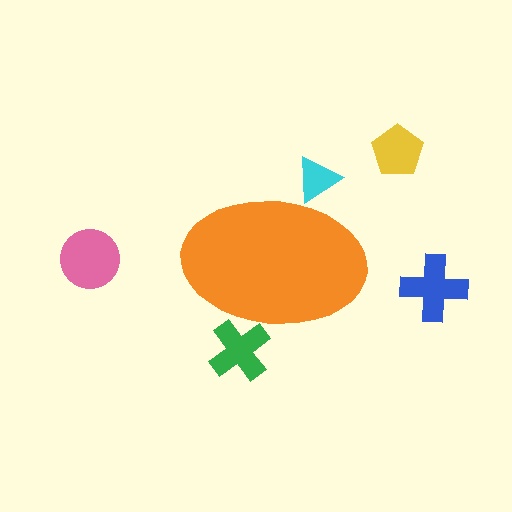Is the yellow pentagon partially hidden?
No, the yellow pentagon is fully visible.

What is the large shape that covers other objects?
An orange ellipse.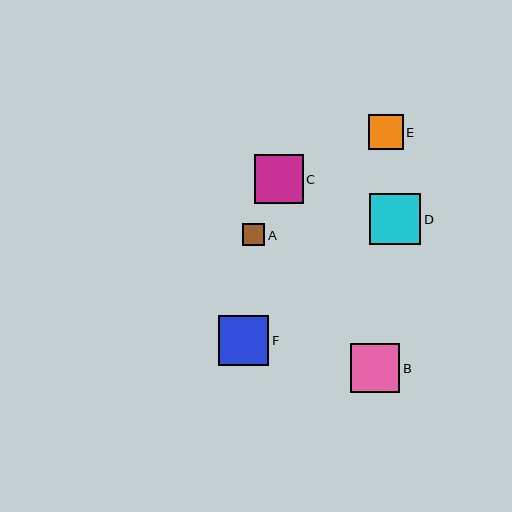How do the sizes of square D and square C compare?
Square D and square C are approximately the same size.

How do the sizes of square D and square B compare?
Square D and square B are approximately the same size.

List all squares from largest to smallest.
From largest to smallest: D, F, B, C, E, A.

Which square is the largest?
Square D is the largest with a size of approximately 51 pixels.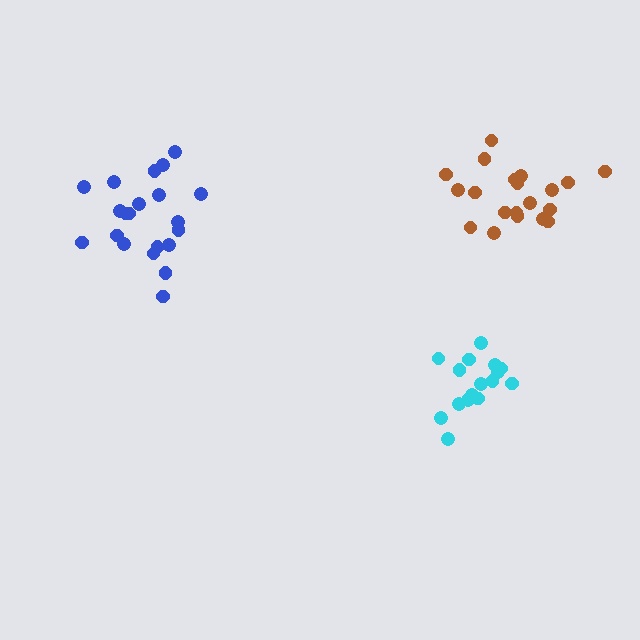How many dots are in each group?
Group 1: 16 dots, Group 2: 21 dots, Group 3: 21 dots (58 total).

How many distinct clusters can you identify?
There are 3 distinct clusters.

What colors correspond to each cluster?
The clusters are colored: cyan, brown, blue.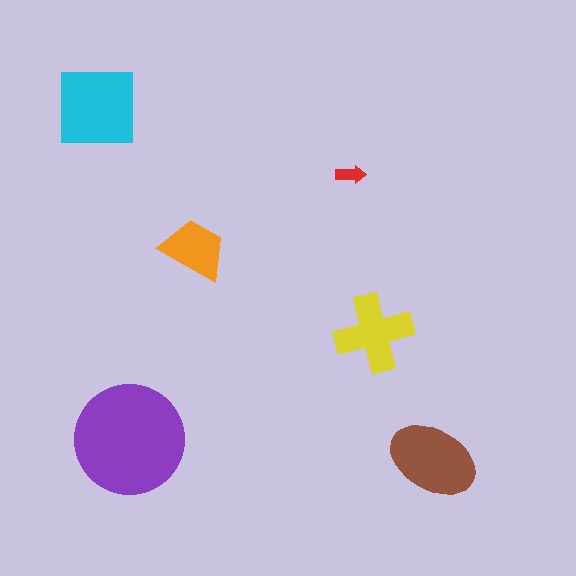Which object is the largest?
The purple circle.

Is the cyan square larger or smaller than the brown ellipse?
Larger.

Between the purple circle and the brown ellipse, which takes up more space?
The purple circle.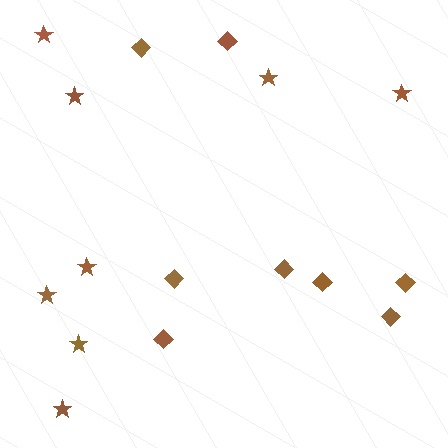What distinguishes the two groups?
There are 2 groups: one group of stars (8) and one group of diamonds (8).